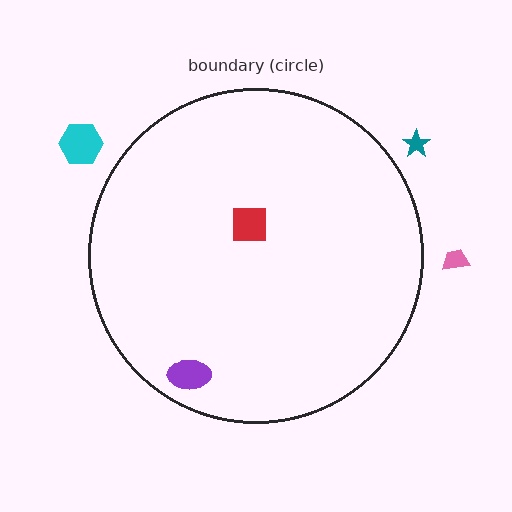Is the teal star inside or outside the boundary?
Outside.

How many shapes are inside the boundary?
2 inside, 3 outside.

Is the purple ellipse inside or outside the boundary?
Inside.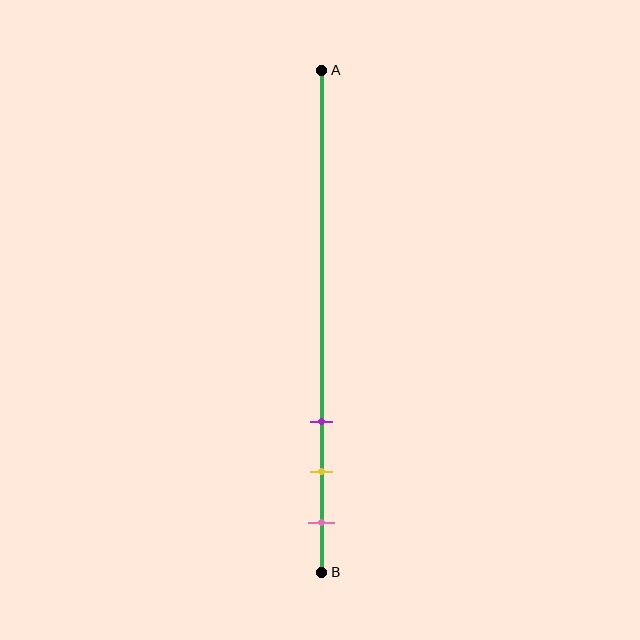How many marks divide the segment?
There are 3 marks dividing the segment.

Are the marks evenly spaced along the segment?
Yes, the marks are approximately evenly spaced.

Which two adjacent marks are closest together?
The yellow and pink marks are the closest adjacent pair.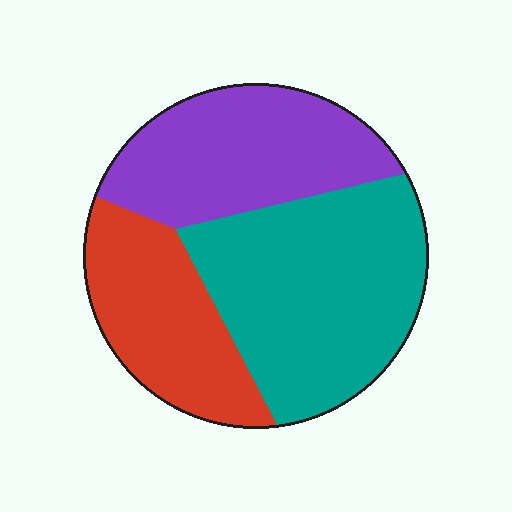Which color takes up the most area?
Teal, at roughly 45%.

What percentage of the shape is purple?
Purple takes up between a quarter and a half of the shape.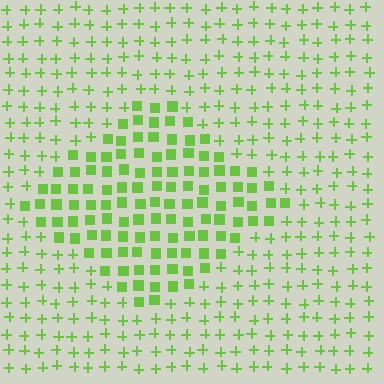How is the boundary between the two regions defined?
The boundary is defined by a change in element shape: squares inside vs. plus signs outside. All elements share the same color and spacing.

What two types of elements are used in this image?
The image uses squares inside the diamond region and plus signs outside it.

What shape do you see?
I see a diamond.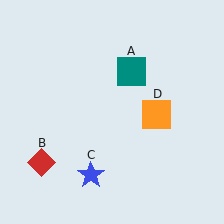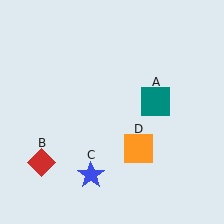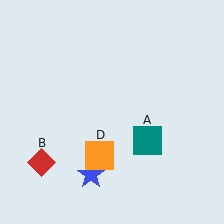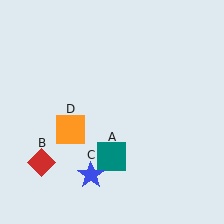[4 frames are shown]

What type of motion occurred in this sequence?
The teal square (object A), orange square (object D) rotated clockwise around the center of the scene.